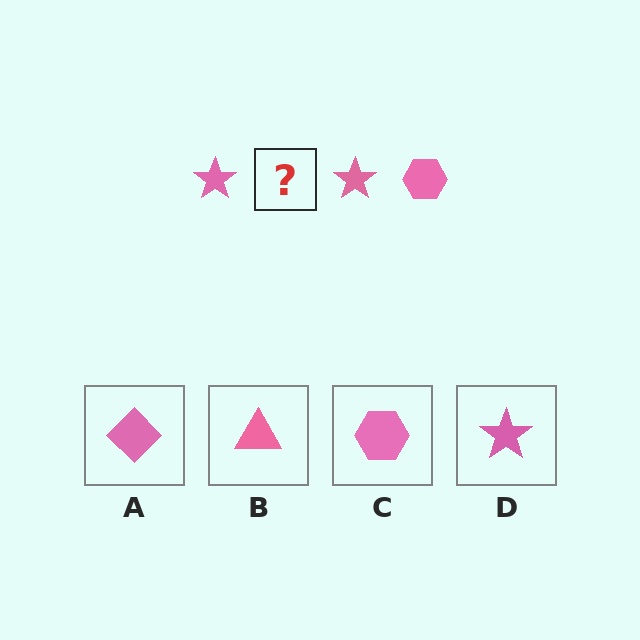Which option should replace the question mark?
Option C.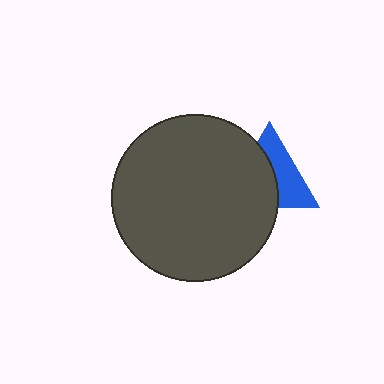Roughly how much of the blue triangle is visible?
About half of it is visible (roughly 47%).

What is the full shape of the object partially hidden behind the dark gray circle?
The partially hidden object is a blue triangle.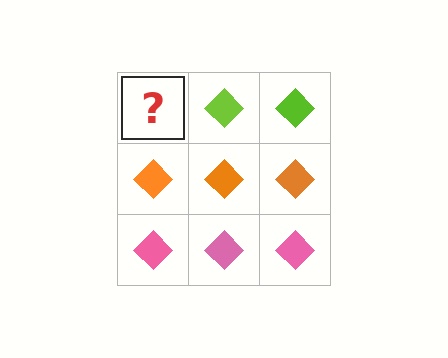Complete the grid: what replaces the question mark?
The question mark should be replaced with a lime diamond.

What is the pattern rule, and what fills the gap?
The rule is that each row has a consistent color. The gap should be filled with a lime diamond.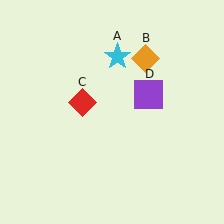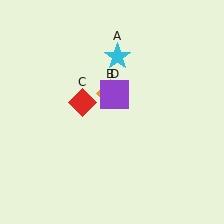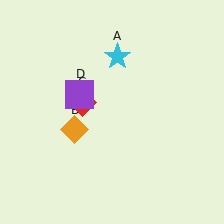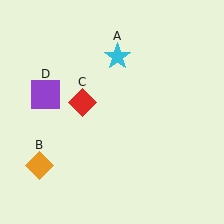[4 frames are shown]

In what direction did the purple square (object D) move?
The purple square (object D) moved left.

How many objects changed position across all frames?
2 objects changed position: orange diamond (object B), purple square (object D).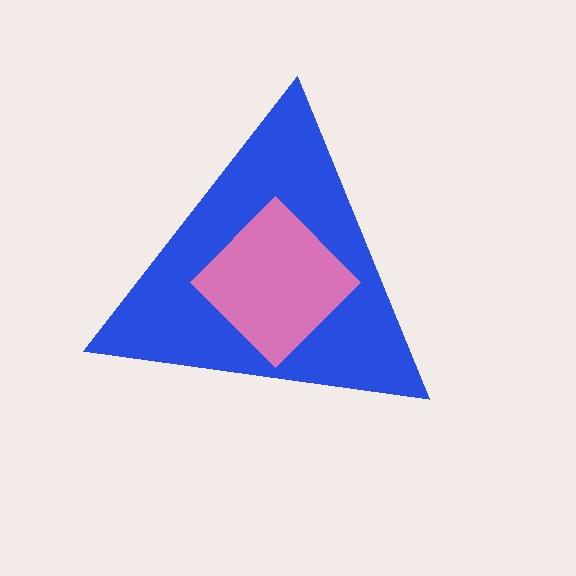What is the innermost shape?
The pink diamond.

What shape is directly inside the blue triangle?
The pink diamond.